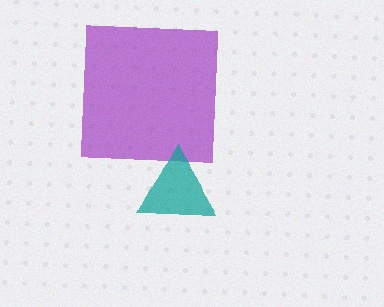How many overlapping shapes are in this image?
There are 2 overlapping shapes in the image.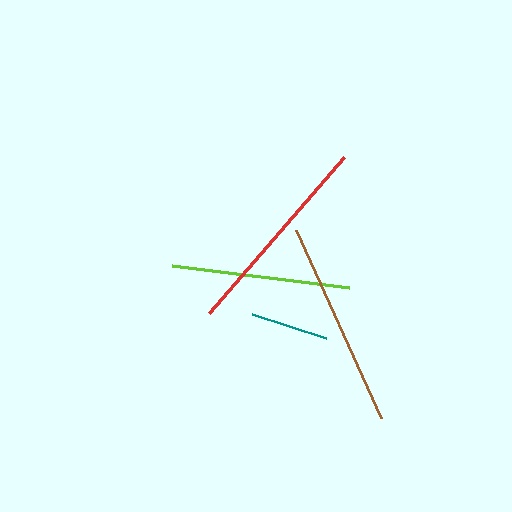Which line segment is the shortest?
The teal line is the shortest at approximately 77 pixels.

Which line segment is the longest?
The red line is the longest at approximately 206 pixels.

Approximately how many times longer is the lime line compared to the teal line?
The lime line is approximately 2.3 times the length of the teal line.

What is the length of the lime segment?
The lime segment is approximately 178 pixels long.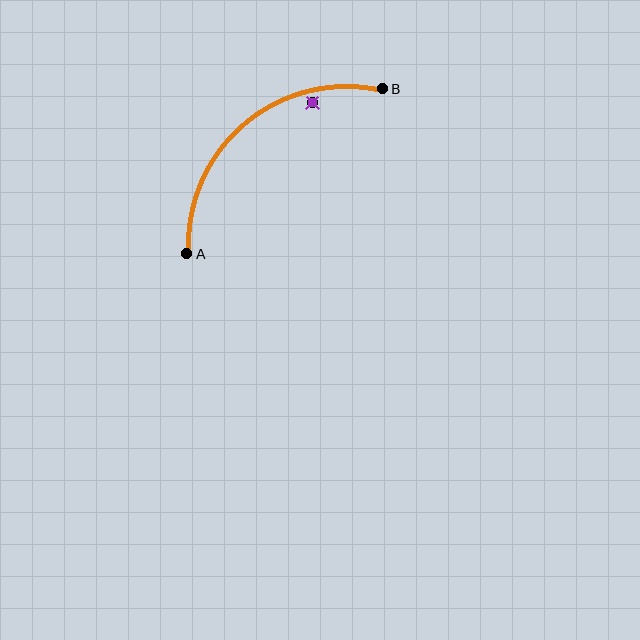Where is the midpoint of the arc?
The arc midpoint is the point on the curve farthest from the straight line joining A and B. It sits above and to the left of that line.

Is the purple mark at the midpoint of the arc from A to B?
No — the purple mark does not lie on the arc at all. It sits slightly inside the curve.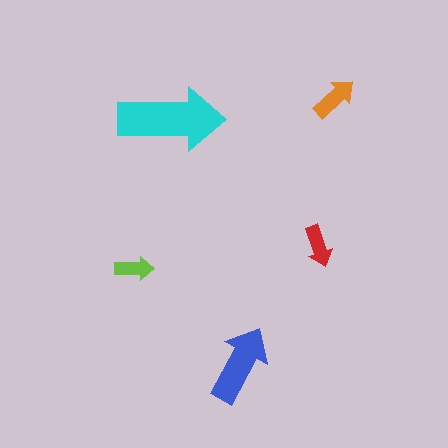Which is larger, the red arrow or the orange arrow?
The orange one.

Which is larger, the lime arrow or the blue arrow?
The blue one.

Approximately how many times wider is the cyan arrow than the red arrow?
About 2.5 times wider.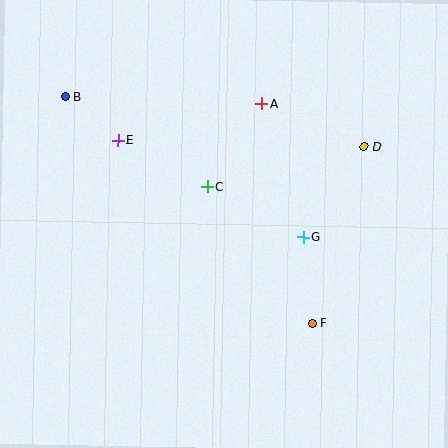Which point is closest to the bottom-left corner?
Point E is closest to the bottom-left corner.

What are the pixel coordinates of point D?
Point D is at (364, 146).